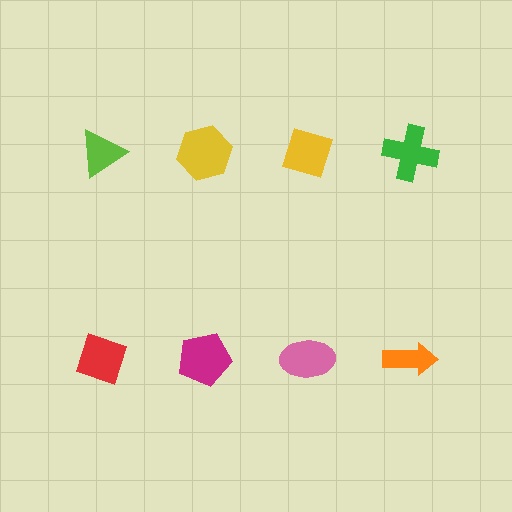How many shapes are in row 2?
4 shapes.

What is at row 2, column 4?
An orange arrow.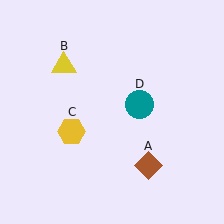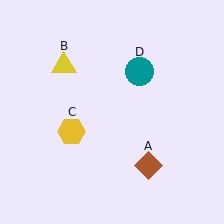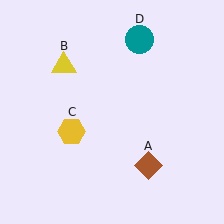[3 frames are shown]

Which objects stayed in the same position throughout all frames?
Brown diamond (object A) and yellow triangle (object B) and yellow hexagon (object C) remained stationary.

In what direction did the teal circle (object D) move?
The teal circle (object D) moved up.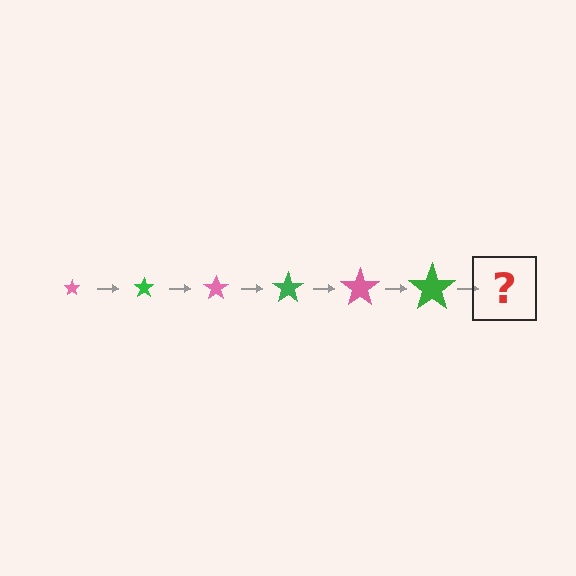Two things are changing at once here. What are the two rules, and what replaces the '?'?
The two rules are that the star grows larger each step and the color cycles through pink and green. The '?' should be a pink star, larger than the previous one.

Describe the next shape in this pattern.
It should be a pink star, larger than the previous one.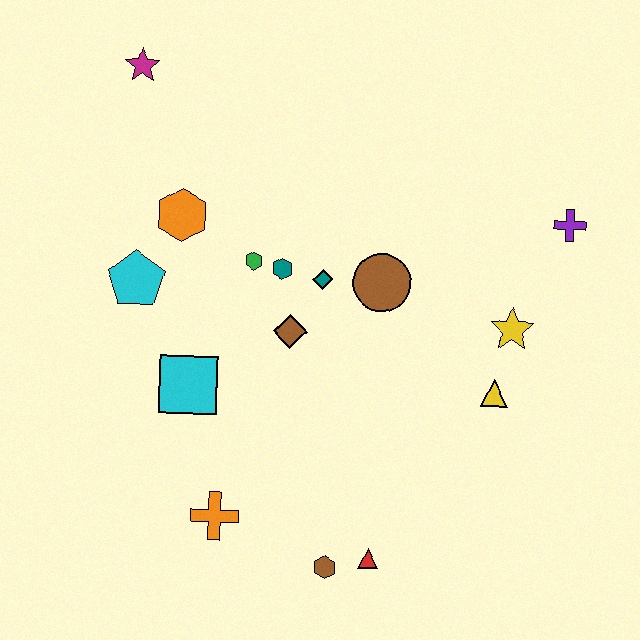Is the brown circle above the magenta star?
No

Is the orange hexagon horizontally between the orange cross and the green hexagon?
No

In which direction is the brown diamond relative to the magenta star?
The brown diamond is below the magenta star.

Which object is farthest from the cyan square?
The purple cross is farthest from the cyan square.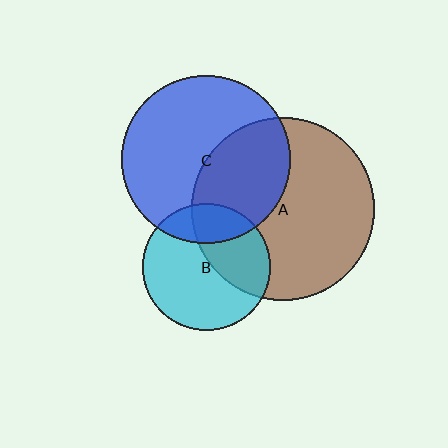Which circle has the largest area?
Circle A (brown).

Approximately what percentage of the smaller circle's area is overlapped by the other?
Approximately 40%.